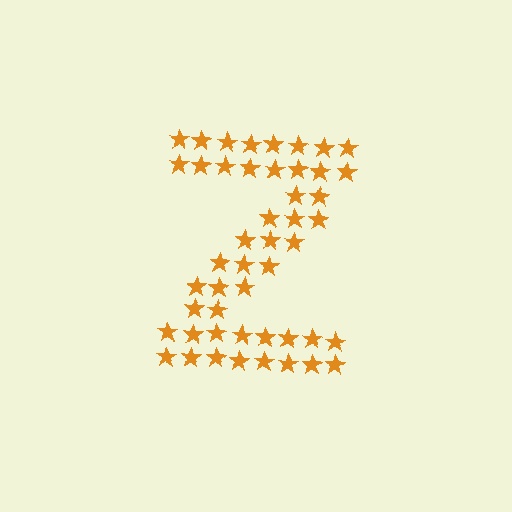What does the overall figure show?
The overall figure shows the letter Z.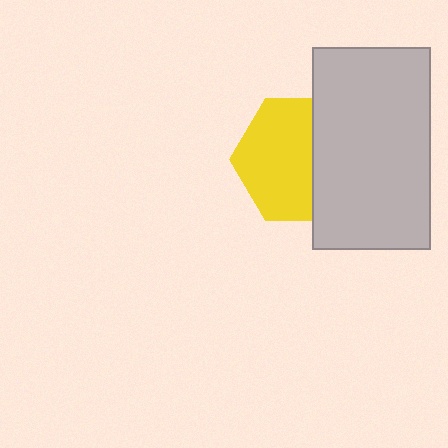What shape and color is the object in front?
The object in front is a light gray rectangle.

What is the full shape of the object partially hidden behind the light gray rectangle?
The partially hidden object is a yellow hexagon.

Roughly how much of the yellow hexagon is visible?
About half of it is visible (roughly 60%).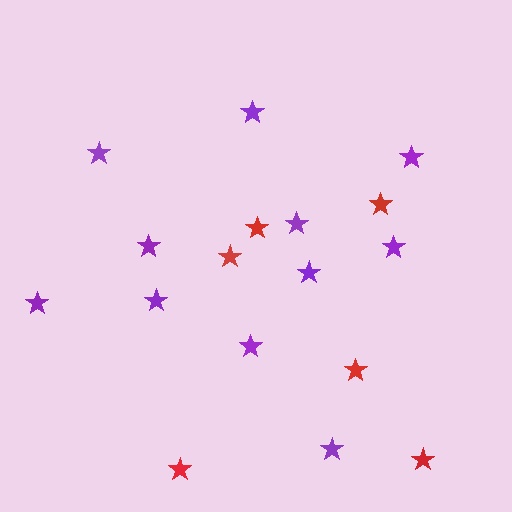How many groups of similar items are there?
There are 2 groups: one group of red stars (6) and one group of purple stars (11).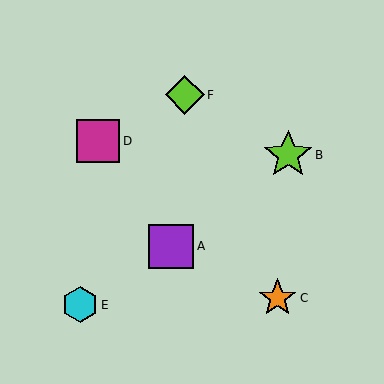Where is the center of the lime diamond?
The center of the lime diamond is at (185, 95).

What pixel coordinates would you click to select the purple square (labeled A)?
Click at (171, 246) to select the purple square A.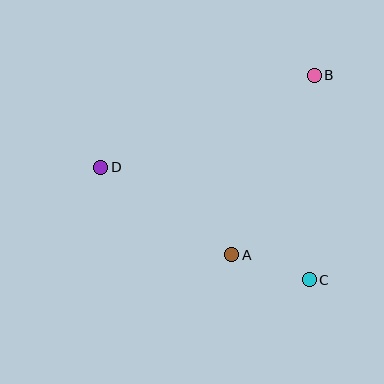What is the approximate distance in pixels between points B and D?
The distance between B and D is approximately 233 pixels.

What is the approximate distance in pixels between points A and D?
The distance between A and D is approximately 158 pixels.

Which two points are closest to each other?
Points A and C are closest to each other.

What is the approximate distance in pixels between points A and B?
The distance between A and B is approximately 198 pixels.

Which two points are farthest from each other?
Points C and D are farthest from each other.